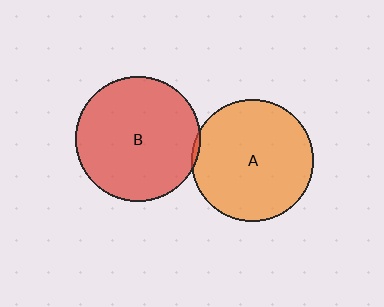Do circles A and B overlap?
Yes.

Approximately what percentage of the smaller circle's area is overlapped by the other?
Approximately 5%.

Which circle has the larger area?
Circle B (red).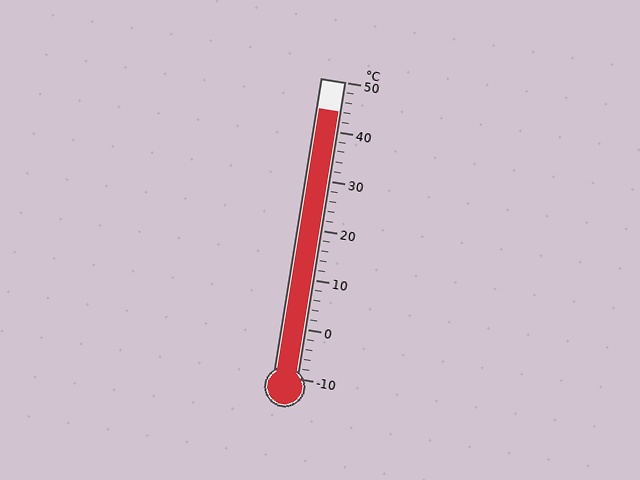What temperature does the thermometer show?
The thermometer shows approximately 44°C.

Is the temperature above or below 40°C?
The temperature is above 40°C.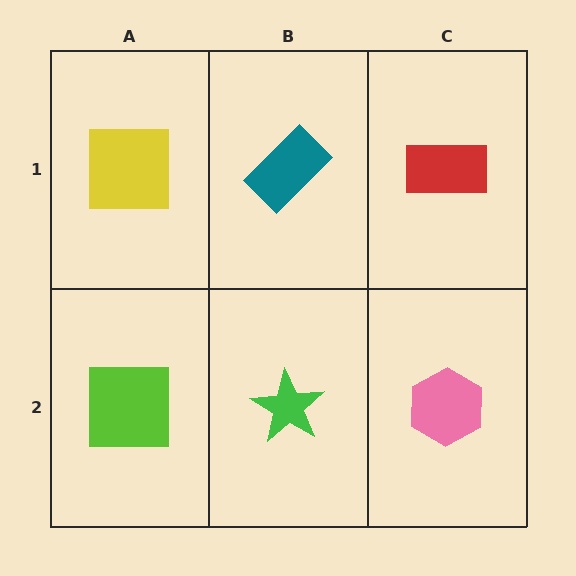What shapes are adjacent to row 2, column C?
A red rectangle (row 1, column C), a green star (row 2, column B).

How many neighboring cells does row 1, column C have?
2.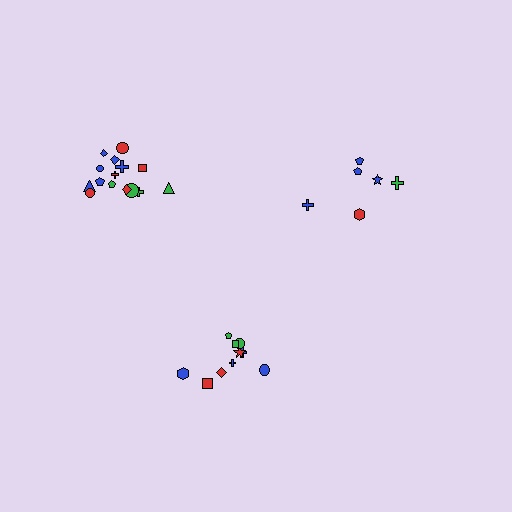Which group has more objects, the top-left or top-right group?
The top-left group.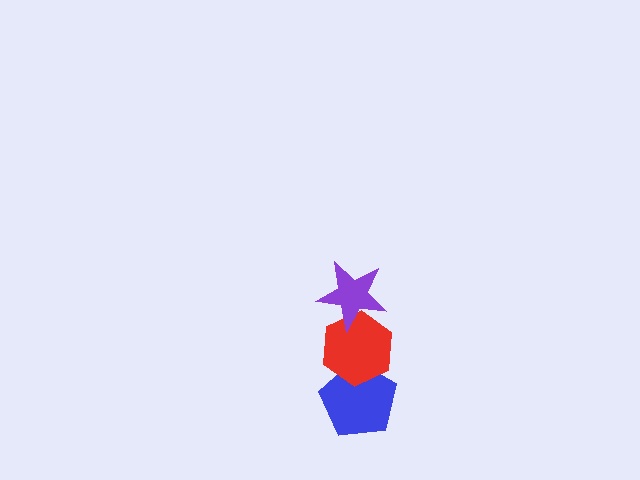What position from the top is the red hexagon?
The red hexagon is 2nd from the top.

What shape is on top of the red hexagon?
The purple star is on top of the red hexagon.